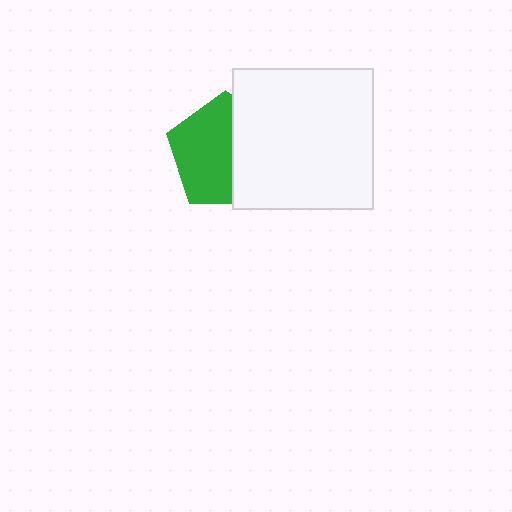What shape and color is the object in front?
The object in front is a white square.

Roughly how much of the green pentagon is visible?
About half of it is visible (roughly 57%).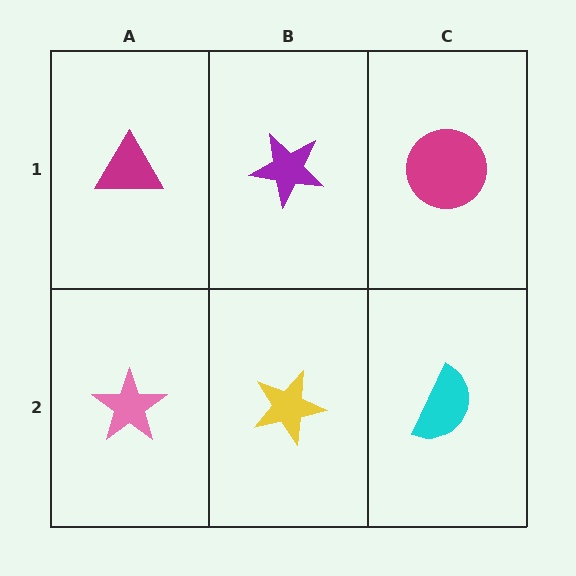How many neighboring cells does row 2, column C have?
2.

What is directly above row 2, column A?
A magenta triangle.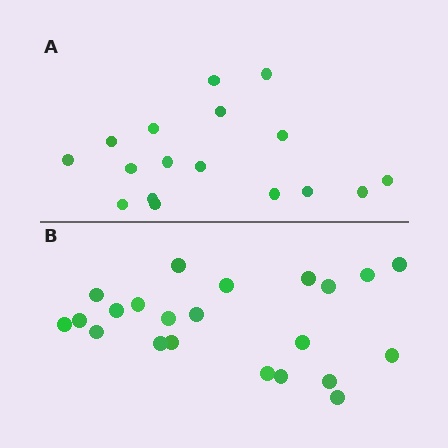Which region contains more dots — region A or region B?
Region B (the bottom region) has more dots.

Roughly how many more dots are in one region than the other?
Region B has about 5 more dots than region A.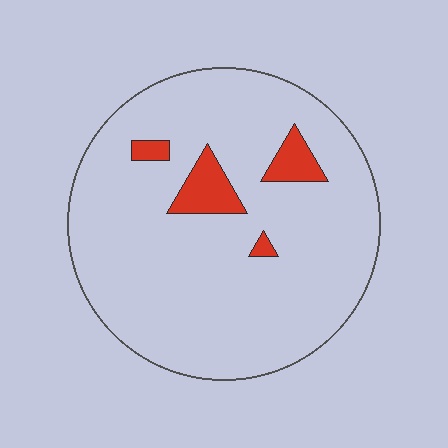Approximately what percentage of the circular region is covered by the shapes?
Approximately 10%.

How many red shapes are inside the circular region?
4.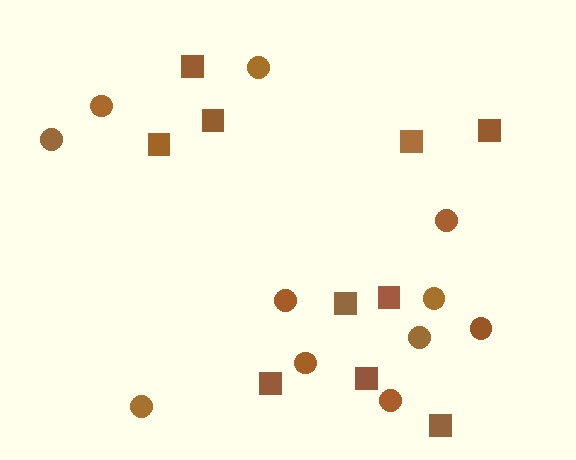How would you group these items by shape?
There are 2 groups: one group of circles (11) and one group of squares (10).